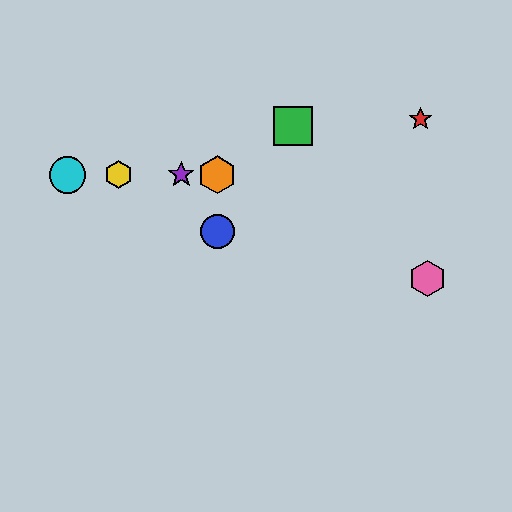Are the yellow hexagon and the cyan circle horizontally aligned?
Yes, both are at y≈175.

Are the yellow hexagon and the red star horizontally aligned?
No, the yellow hexagon is at y≈175 and the red star is at y≈119.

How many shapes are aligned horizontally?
4 shapes (the yellow hexagon, the purple star, the orange hexagon, the cyan circle) are aligned horizontally.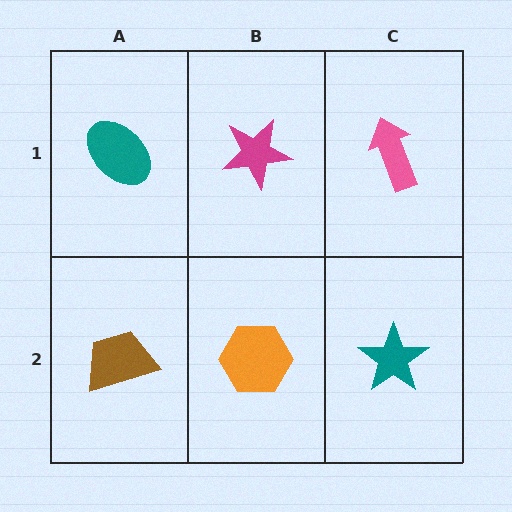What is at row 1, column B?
A magenta star.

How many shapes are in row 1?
3 shapes.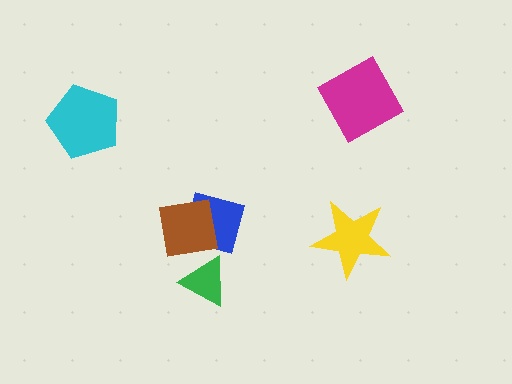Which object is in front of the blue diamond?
The brown square is in front of the blue diamond.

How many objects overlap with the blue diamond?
1 object overlaps with the blue diamond.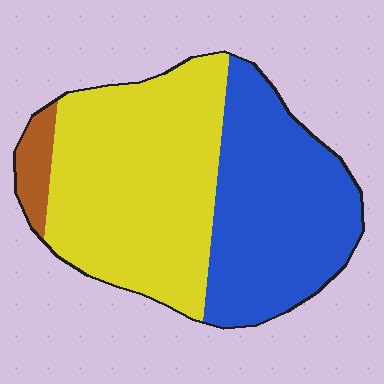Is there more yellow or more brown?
Yellow.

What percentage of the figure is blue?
Blue takes up between a third and a half of the figure.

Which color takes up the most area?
Yellow, at roughly 55%.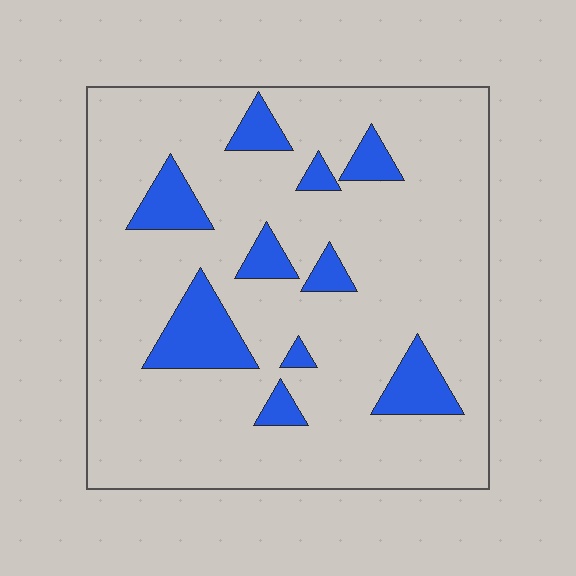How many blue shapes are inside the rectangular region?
10.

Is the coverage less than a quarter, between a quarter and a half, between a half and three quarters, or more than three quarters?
Less than a quarter.